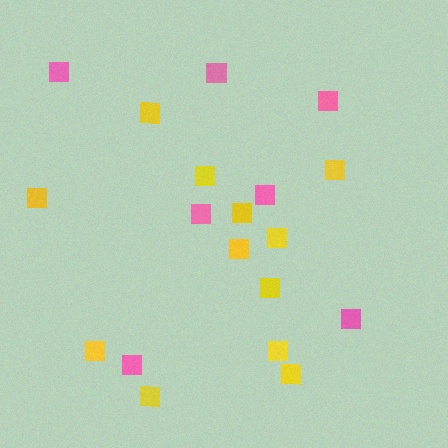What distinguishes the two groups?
There are 2 groups: one group of pink squares (7) and one group of yellow squares (12).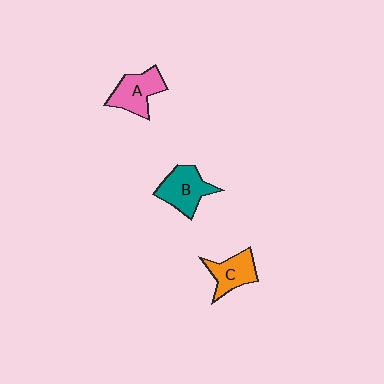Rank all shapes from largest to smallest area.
From largest to smallest: B (teal), A (pink), C (orange).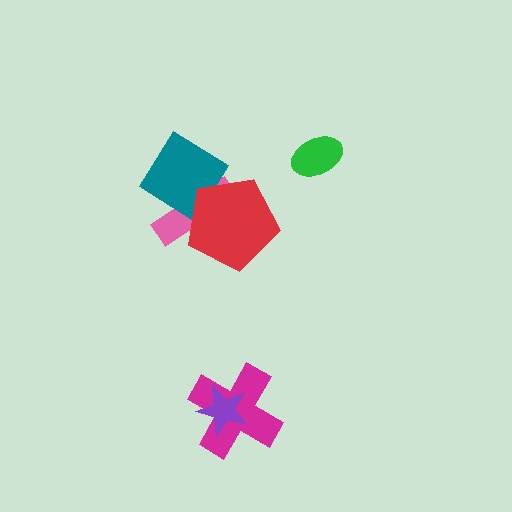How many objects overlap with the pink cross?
2 objects overlap with the pink cross.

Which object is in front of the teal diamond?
The red pentagon is in front of the teal diamond.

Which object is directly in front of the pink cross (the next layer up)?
The teal diamond is directly in front of the pink cross.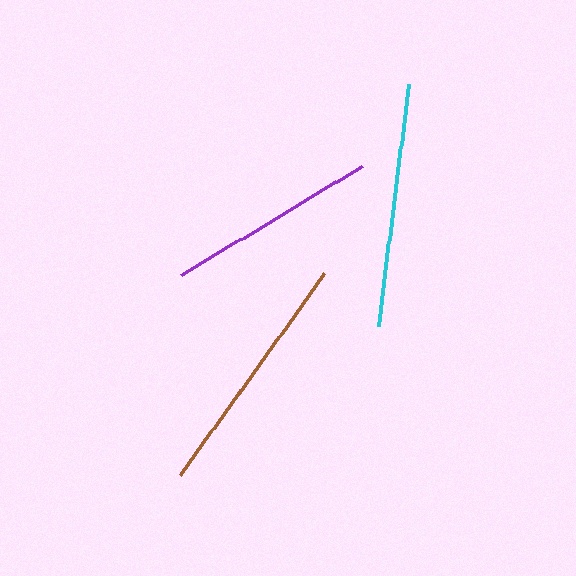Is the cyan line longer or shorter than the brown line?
The brown line is longer than the cyan line.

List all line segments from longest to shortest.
From longest to shortest: brown, cyan, purple.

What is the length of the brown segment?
The brown segment is approximately 249 pixels long.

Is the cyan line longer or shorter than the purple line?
The cyan line is longer than the purple line.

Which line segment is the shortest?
The purple line is the shortest at approximately 211 pixels.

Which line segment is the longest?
The brown line is the longest at approximately 249 pixels.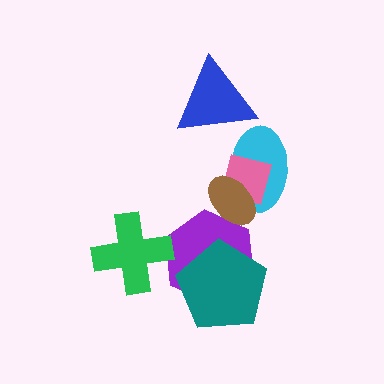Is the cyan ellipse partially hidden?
Yes, it is partially covered by another shape.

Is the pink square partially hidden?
Yes, it is partially covered by another shape.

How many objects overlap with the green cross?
1 object overlaps with the green cross.